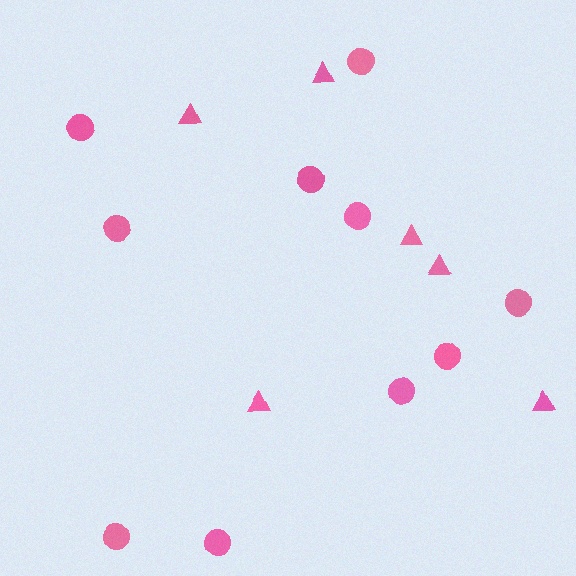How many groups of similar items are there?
There are 2 groups: one group of triangles (6) and one group of circles (10).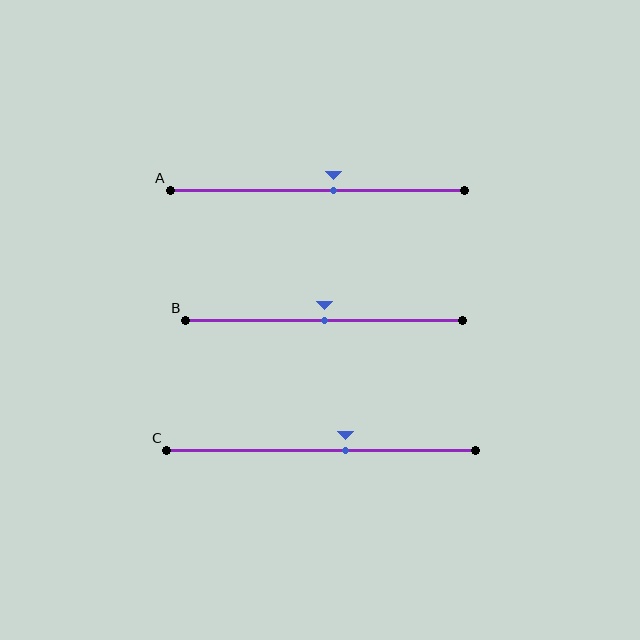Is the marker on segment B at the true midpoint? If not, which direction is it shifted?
Yes, the marker on segment B is at the true midpoint.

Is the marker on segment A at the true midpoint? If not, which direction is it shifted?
No, the marker on segment A is shifted to the right by about 5% of the segment length.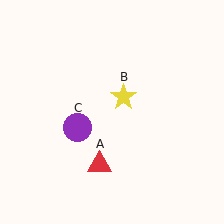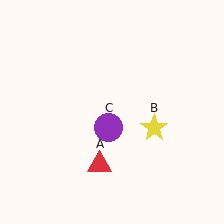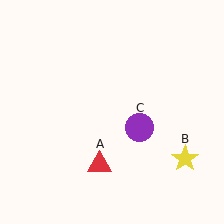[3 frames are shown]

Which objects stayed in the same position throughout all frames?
Red triangle (object A) remained stationary.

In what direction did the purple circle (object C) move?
The purple circle (object C) moved right.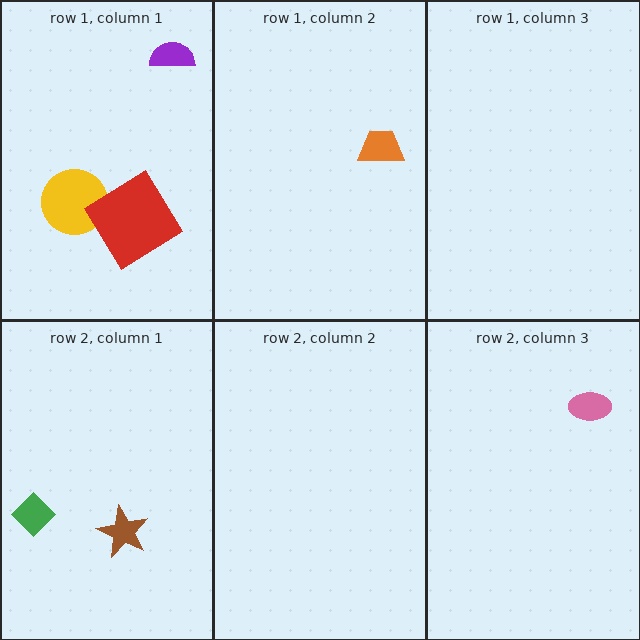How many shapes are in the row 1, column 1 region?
3.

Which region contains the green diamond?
The row 2, column 1 region.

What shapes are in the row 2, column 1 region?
The green diamond, the brown star.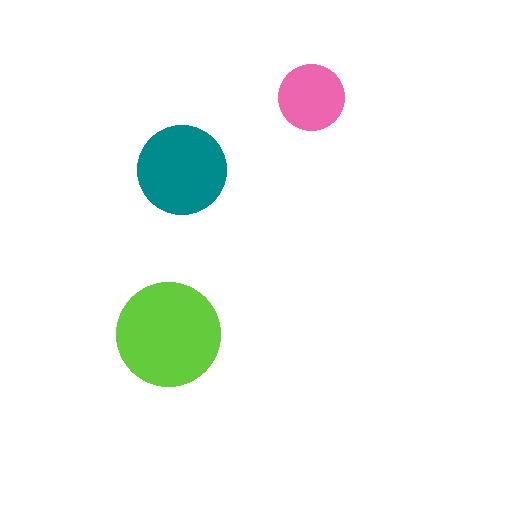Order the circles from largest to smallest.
the lime one, the teal one, the pink one.